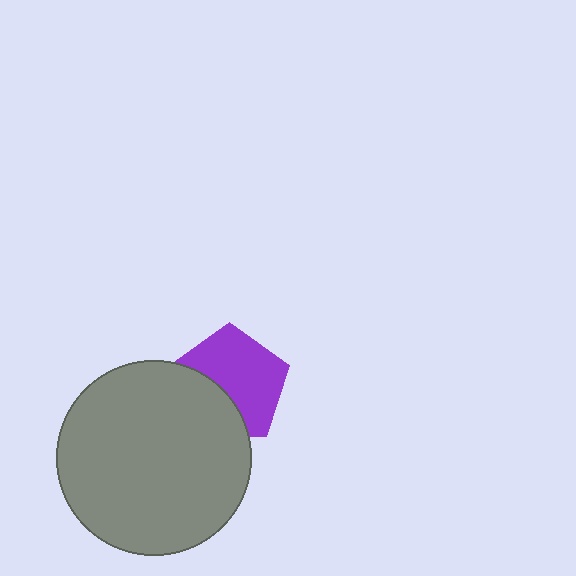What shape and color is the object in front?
The object in front is a gray circle.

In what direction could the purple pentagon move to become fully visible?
The purple pentagon could move toward the upper-right. That would shift it out from behind the gray circle entirely.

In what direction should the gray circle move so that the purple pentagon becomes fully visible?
The gray circle should move toward the lower-left. That is the shortest direction to clear the overlap and leave the purple pentagon fully visible.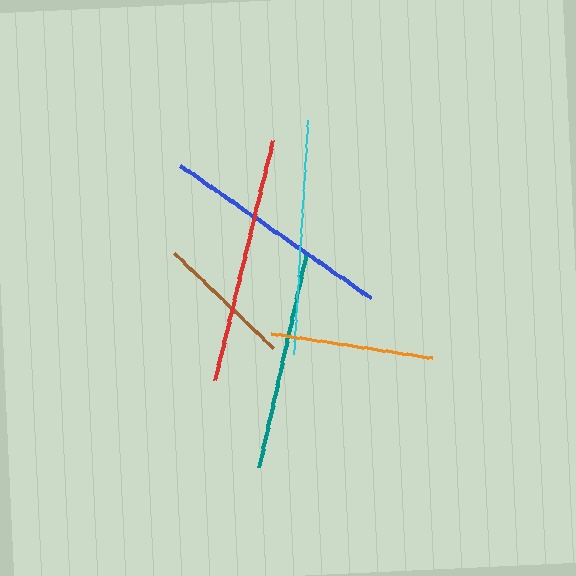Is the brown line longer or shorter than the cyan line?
The cyan line is longer than the brown line.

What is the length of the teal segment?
The teal segment is approximately 218 pixels long.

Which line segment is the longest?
The red line is the longest at approximately 247 pixels.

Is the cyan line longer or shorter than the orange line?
The cyan line is longer than the orange line.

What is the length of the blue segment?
The blue segment is approximately 232 pixels long.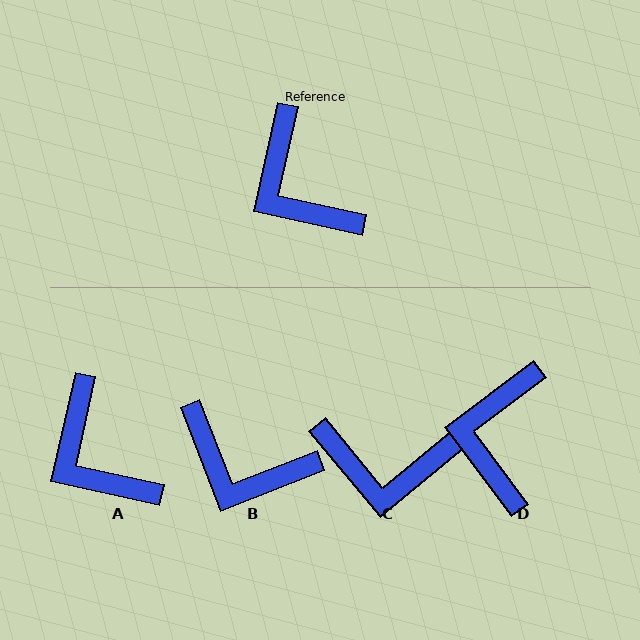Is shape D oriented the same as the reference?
No, it is off by about 41 degrees.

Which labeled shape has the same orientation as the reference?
A.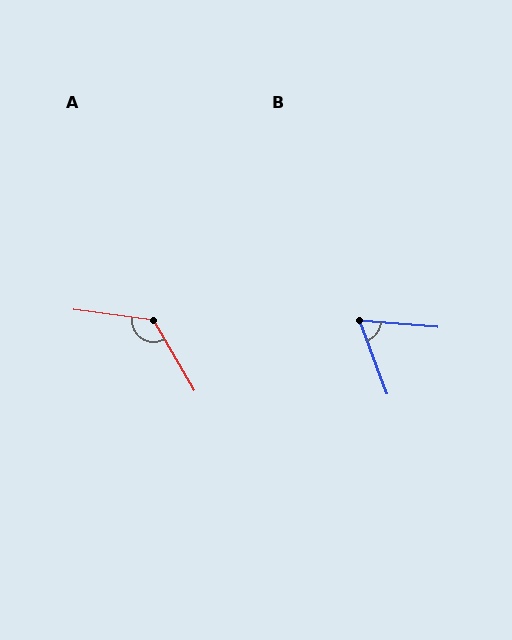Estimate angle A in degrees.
Approximately 128 degrees.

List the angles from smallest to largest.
B (65°), A (128°).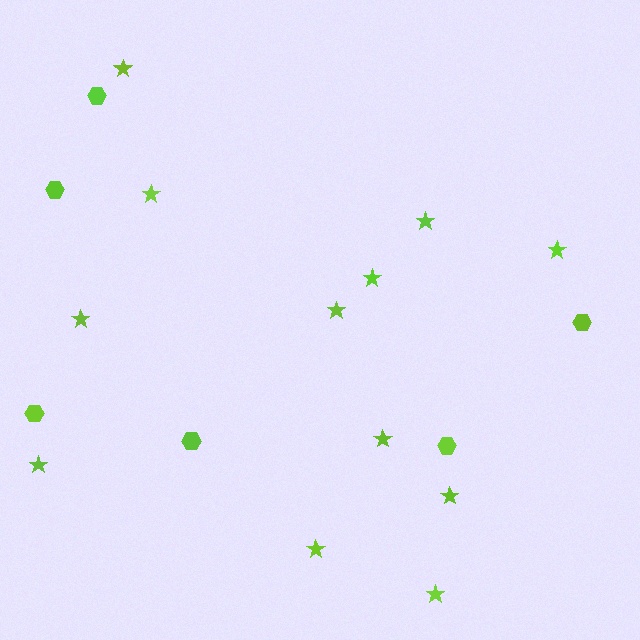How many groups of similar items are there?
There are 2 groups: one group of stars (12) and one group of hexagons (6).